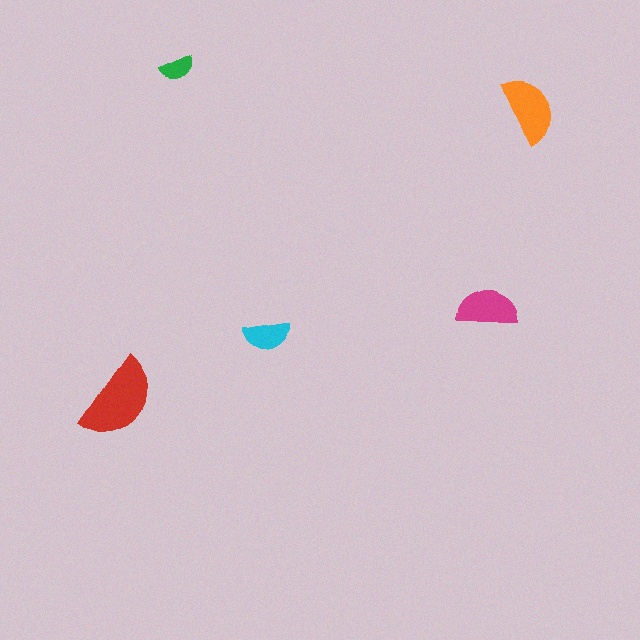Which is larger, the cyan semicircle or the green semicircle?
The cyan one.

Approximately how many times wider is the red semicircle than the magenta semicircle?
About 1.5 times wider.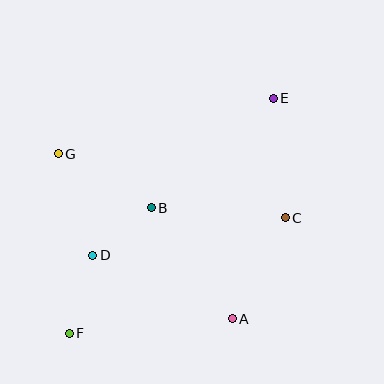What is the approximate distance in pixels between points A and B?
The distance between A and B is approximately 138 pixels.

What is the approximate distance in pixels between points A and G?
The distance between A and G is approximately 240 pixels.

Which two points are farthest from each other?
Points E and F are farthest from each other.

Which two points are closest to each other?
Points B and D are closest to each other.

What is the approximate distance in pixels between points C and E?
The distance between C and E is approximately 120 pixels.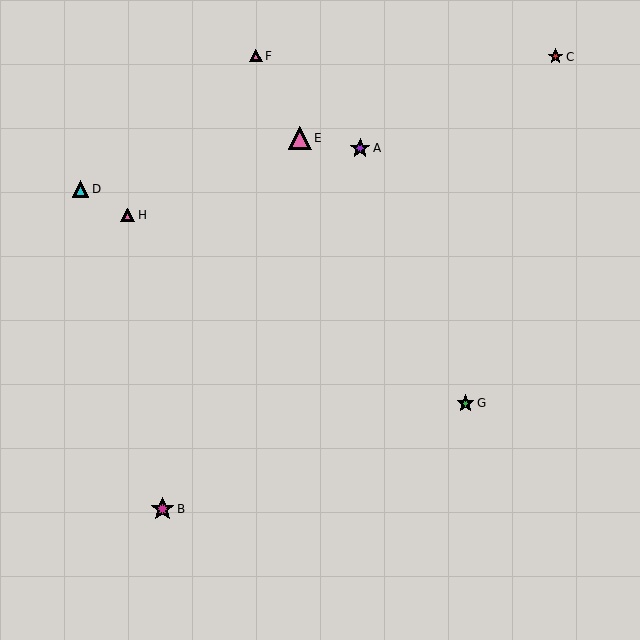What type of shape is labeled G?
Shape G is a green star.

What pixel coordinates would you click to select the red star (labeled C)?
Click at (556, 57) to select the red star C.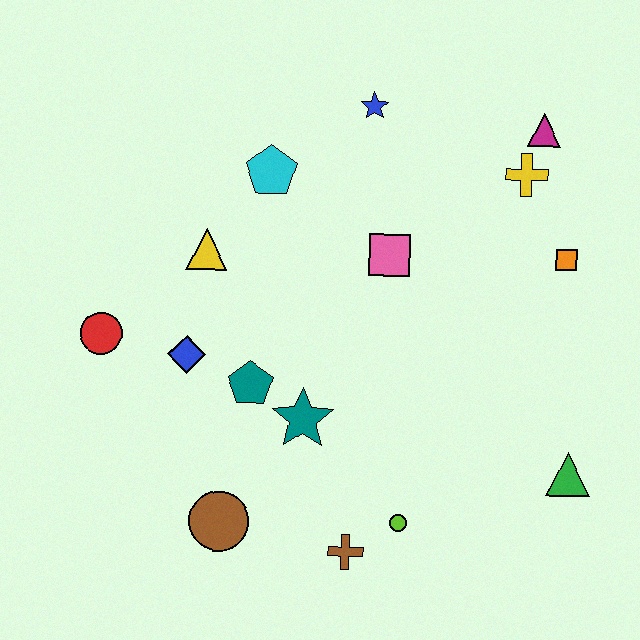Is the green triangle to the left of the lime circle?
No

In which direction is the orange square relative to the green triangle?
The orange square is above the green triangle.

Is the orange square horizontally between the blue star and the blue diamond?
No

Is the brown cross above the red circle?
No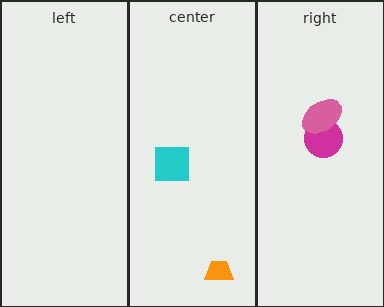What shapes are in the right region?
The magenta circle, the pink ellipse.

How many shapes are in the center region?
2.